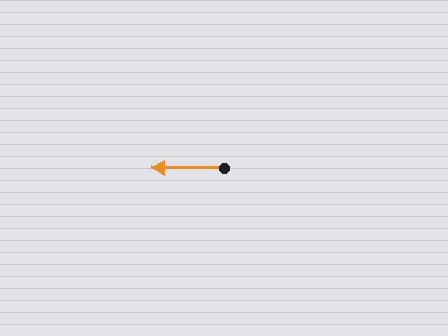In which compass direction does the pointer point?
West.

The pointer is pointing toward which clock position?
Roughly 9 o'clock.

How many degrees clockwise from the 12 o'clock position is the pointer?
Approximately 270 degrees.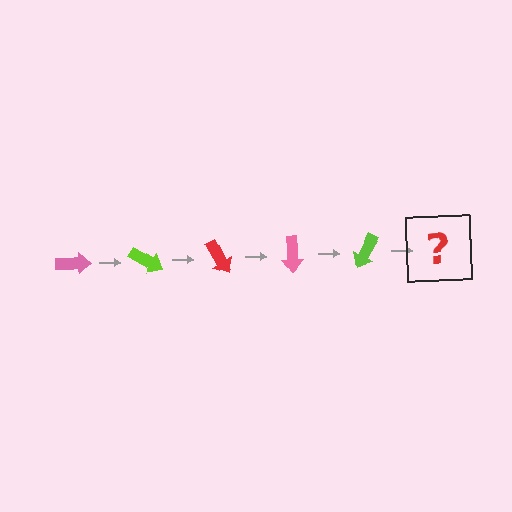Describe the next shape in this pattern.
It should be a red arrow, rotated 150 degrees from the start.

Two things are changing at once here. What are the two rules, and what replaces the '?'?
The two rules are that it rotates 30 degrees each step and the color cycles through pink, lime, and red. The '?' should be a red arrow, rotated 150 degrees from the start.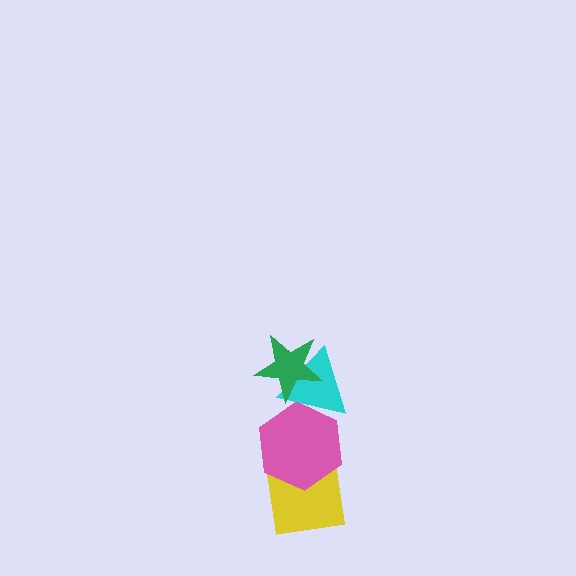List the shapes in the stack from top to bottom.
From top to bottom: the green star, the cyan triangle, the pink hexagon, the yellow square.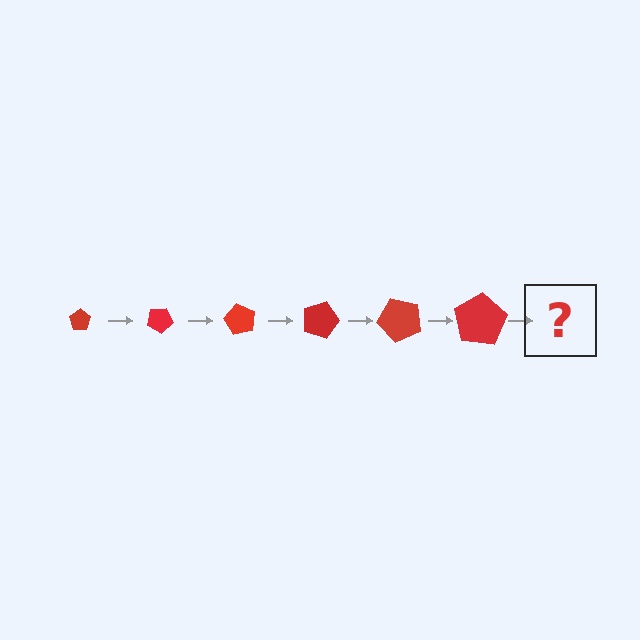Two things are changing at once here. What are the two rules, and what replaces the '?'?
The two rules are that the pentagon grows larger each step and it rotates 30 degrees each step. The '?' should be a pentagon, larger than the previous one and rotated 180 degrees from the start.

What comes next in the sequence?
The next element should be a pentagon, larger than the previous one and rotated 180 degrees from the start.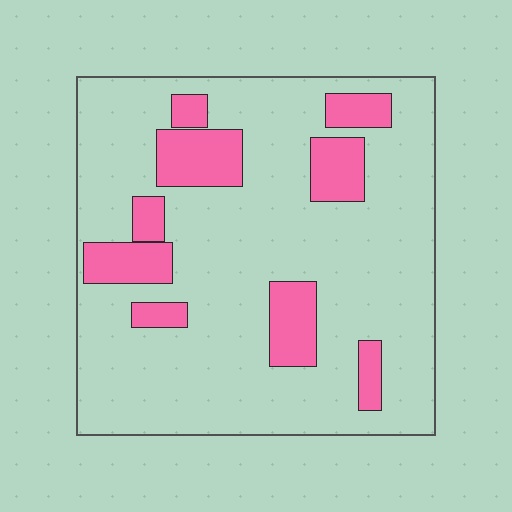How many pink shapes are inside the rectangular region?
9.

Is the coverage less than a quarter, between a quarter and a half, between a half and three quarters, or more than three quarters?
Less than a quarter.